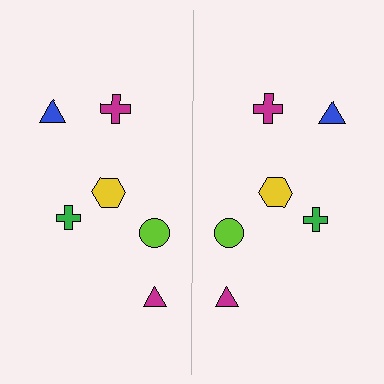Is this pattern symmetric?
Yes, this pattern has bilateral (reflection) symmetry.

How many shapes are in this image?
There are 12 shapes in this image.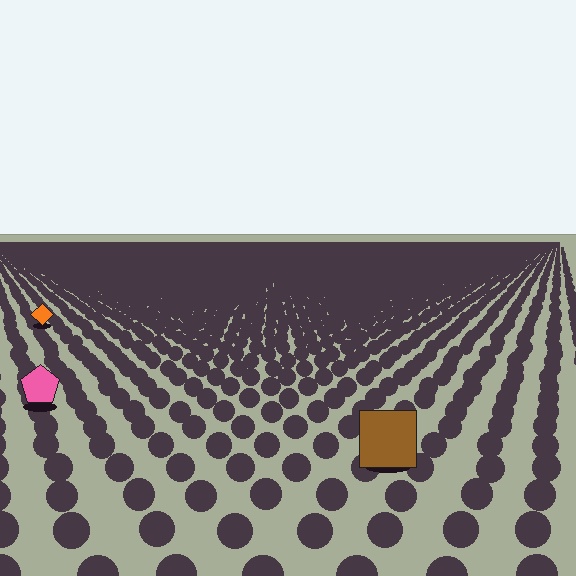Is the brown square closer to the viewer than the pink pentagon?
Yes. The brown square is closer — you can tell from the texture gradient: the ground texture is coarser near it.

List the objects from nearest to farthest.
From nearest to farthest: the brown square, the pink pentagon, the orange diamond.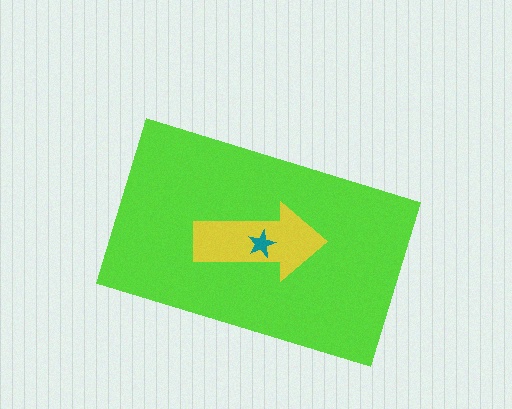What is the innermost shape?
The teal star.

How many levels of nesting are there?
3.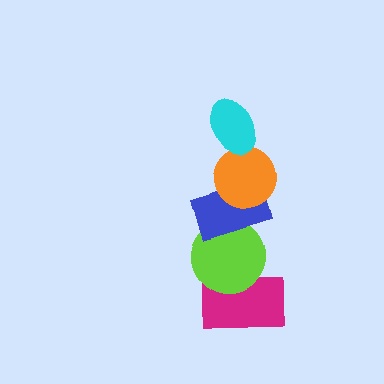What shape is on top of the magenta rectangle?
The lime circle is on top of the magenta rectangle.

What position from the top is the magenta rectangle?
The magenta rectangle is 5th from the top.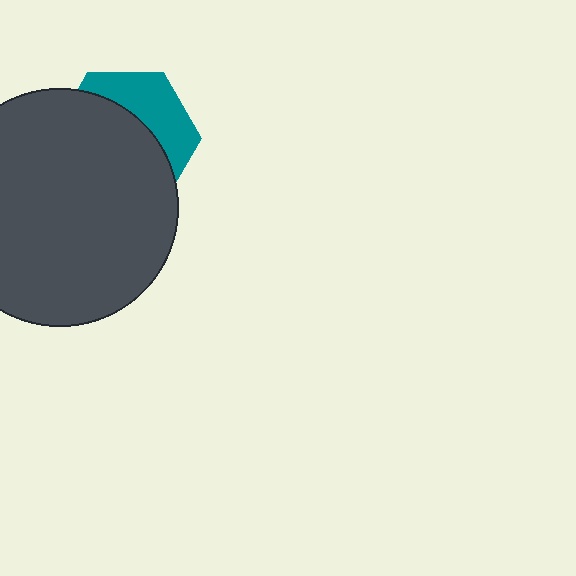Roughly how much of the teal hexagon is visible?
A small part of it is visible (roughly 35%).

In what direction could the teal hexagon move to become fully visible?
The teal hexagon could move toward the upper-right. That would shift it out from behind the dark gray circle entirely.